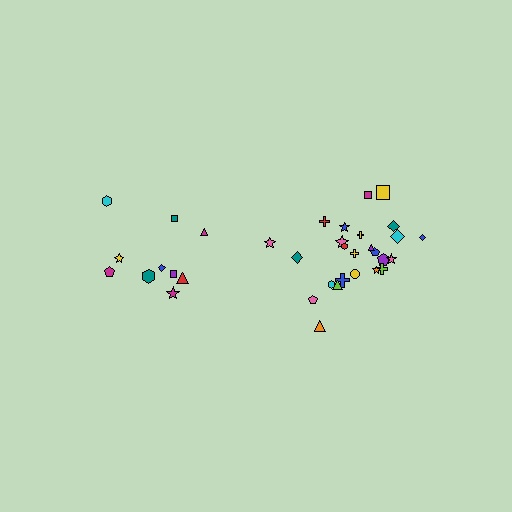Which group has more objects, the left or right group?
The right group.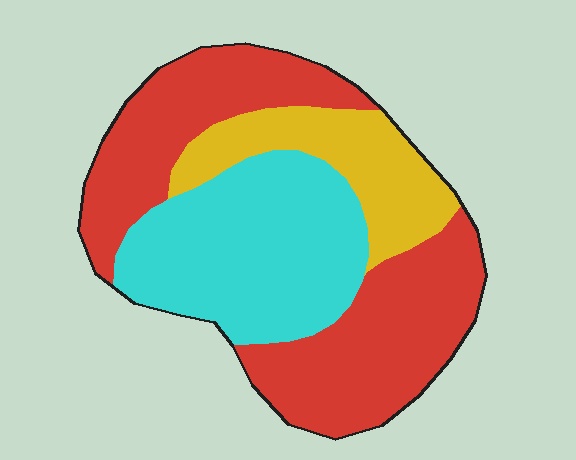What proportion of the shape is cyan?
Cyan covers roughly 35% of the shape.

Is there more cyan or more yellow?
Cyan.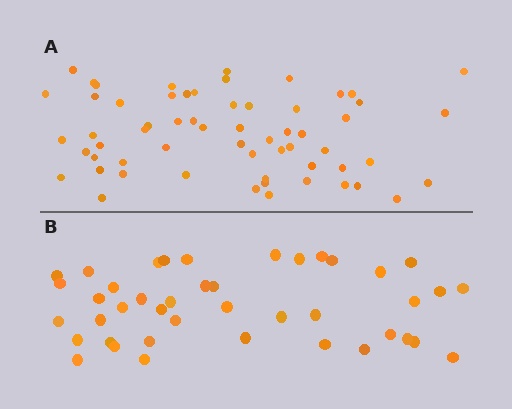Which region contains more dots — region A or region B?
Region A (the top region) has more dots.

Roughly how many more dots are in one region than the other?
Region A has approximately 20 more dots than region B.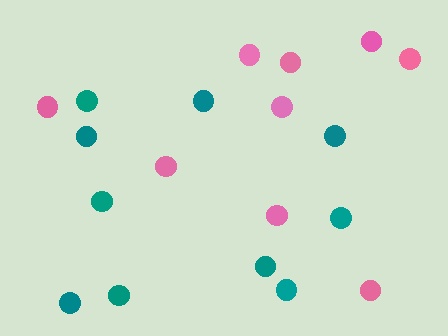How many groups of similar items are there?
There are 2 groups: one group of teal circles (10) and one group of pink circles (9).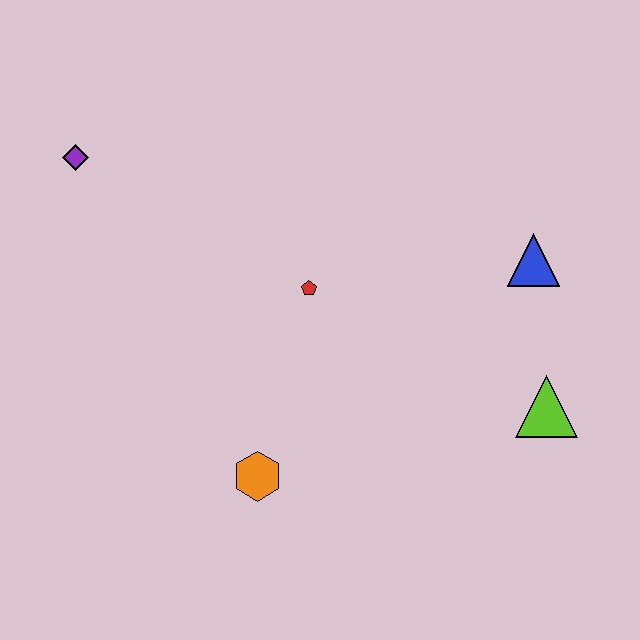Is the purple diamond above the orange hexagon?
Yes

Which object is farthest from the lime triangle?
The purple diamond is farthest from the lime triangle.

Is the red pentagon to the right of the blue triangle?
No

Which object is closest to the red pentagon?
The orange hexagon is closest to the red pentagon.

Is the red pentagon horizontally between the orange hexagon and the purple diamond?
No